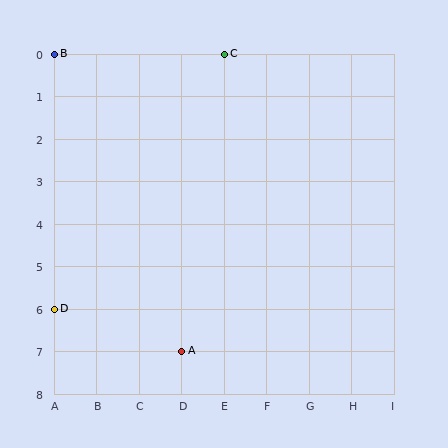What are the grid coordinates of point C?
Point C is at grid coordinates (E, 0).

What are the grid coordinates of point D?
Point D is at grid coordinates (A, 6).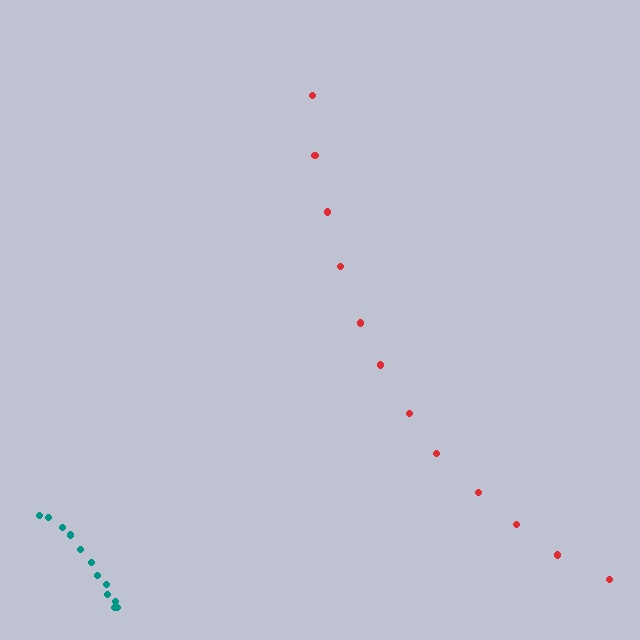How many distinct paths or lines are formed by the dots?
There are 2 distinct paths.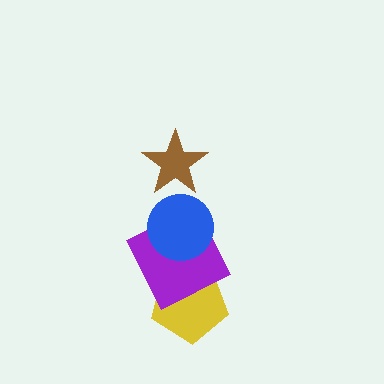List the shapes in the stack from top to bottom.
From top to bottom: the brown star, the blue circle, the purple square, the yellow pentagon.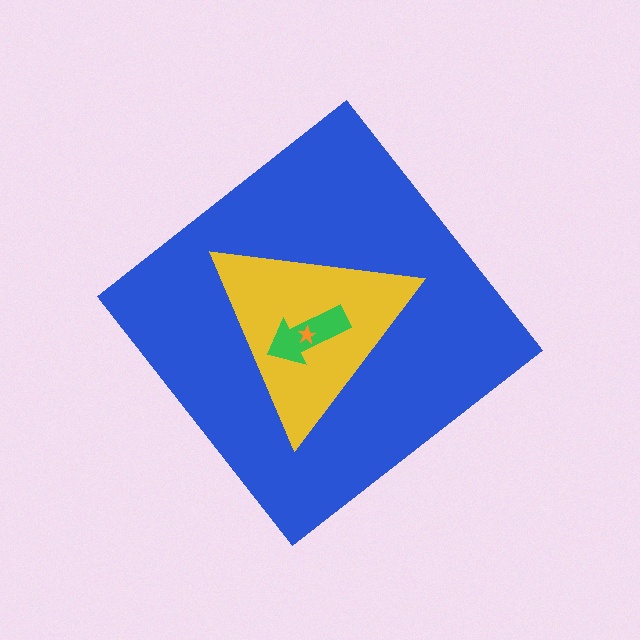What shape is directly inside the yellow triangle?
The green arrow.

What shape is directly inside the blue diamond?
The yellow triangle.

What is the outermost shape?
The blue diamond.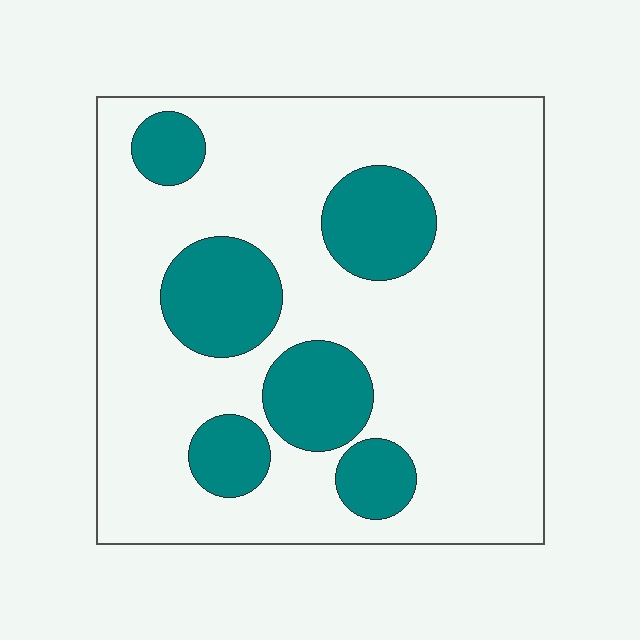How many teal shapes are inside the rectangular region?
6.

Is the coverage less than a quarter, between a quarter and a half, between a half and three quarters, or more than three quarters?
Less than a quarter.